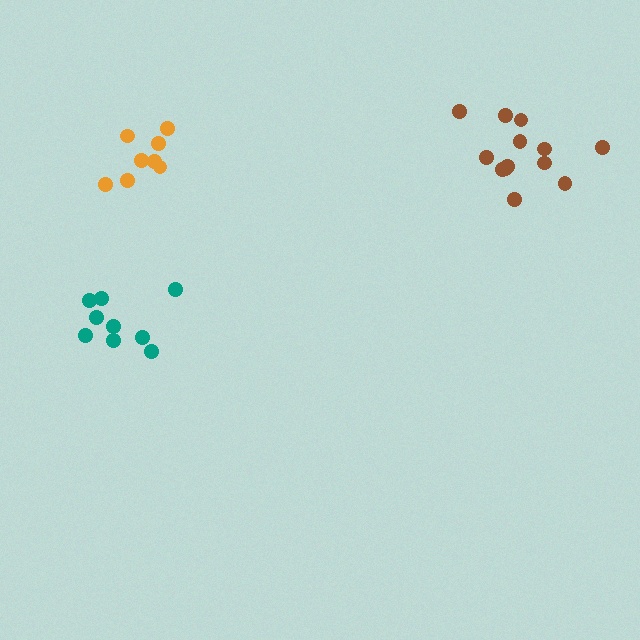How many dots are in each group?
Group 1: 9 dots, Group 2: 8 dots, Group 3: 13 dots (30 total).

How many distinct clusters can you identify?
There are 3 distinct clusters.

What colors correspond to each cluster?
The clusters are colored: teal, orange, brown.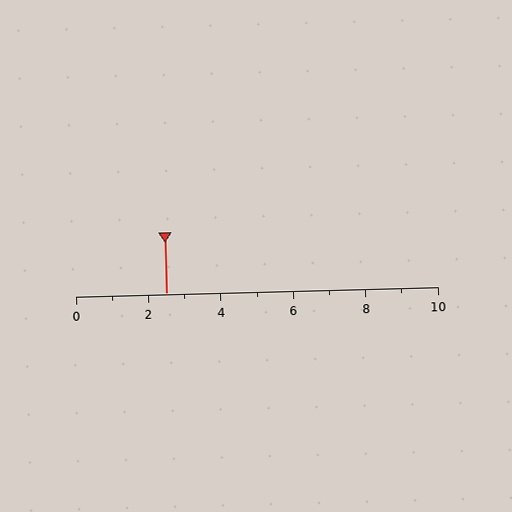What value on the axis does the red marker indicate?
The marker indicates approximately 2.5.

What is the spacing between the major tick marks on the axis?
The major ticks are spaced 2 apart.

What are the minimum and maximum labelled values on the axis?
The axis runs from 0 to 10.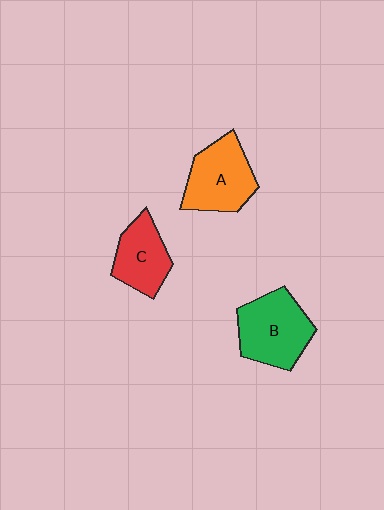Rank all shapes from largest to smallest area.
From largest to smallest: B (green), A (orange), C (red).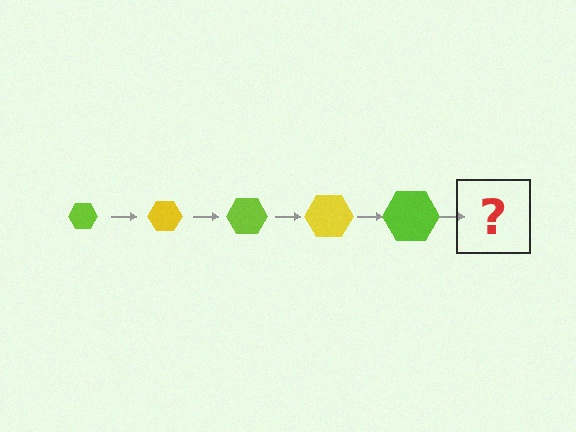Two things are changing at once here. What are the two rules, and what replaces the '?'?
The two rules are that the hexagon grows larger each step and the color cycles through lime and yellow. The '?' should be a yellow hexagon, larger than the previous one.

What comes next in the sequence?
The next element should be a yellow hexagon, larger than the previous one.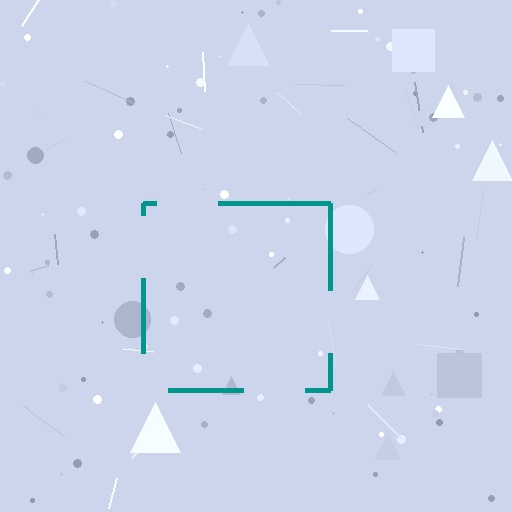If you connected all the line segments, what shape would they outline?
They would outline a square.